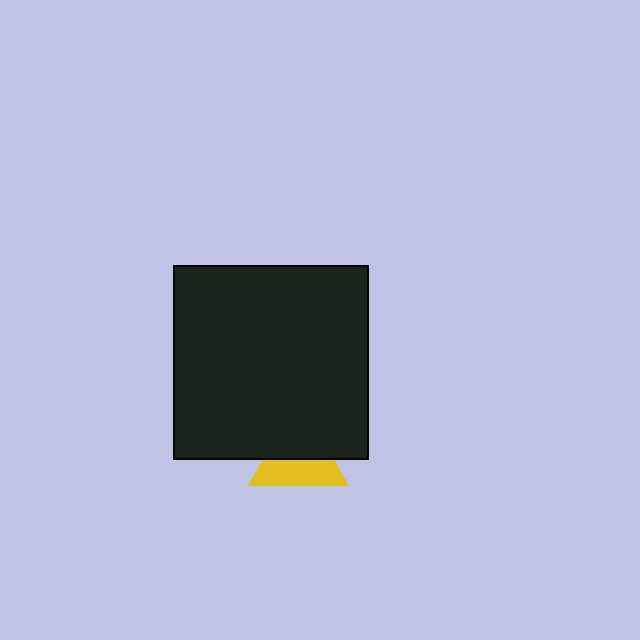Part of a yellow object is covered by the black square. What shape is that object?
It is a triangle.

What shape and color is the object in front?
The object in front is a black square.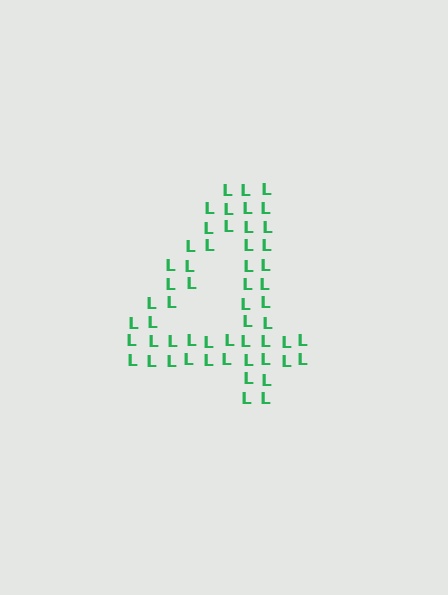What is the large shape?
The large shape is the digit 4.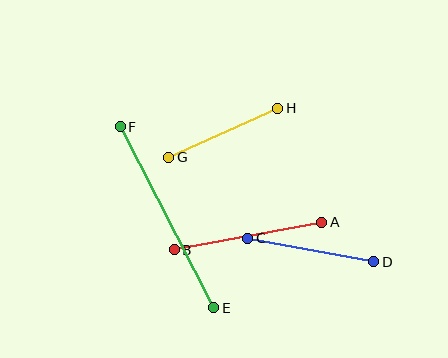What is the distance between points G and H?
The distance is approximately 119 pixels.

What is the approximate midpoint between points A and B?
The midpoint is at approximately (248, 236) pixels.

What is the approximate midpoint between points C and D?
The midpoint is at approximately (311, 250) pixels.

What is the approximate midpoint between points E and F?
The midpoint is at approximately (167, 217) pixels.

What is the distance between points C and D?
The distance is approximately 128 pixels.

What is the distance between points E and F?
The distance is approximately 204 pixels.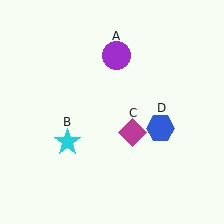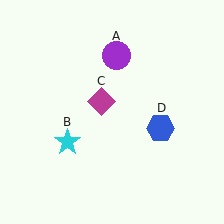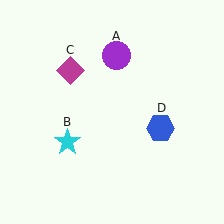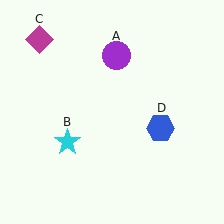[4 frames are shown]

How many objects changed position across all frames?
1 object changed position: magenta diamond (object C).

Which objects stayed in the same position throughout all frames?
Purple circle (object A) and cyan star (object B) and blue hexagon (object D) remained stationary.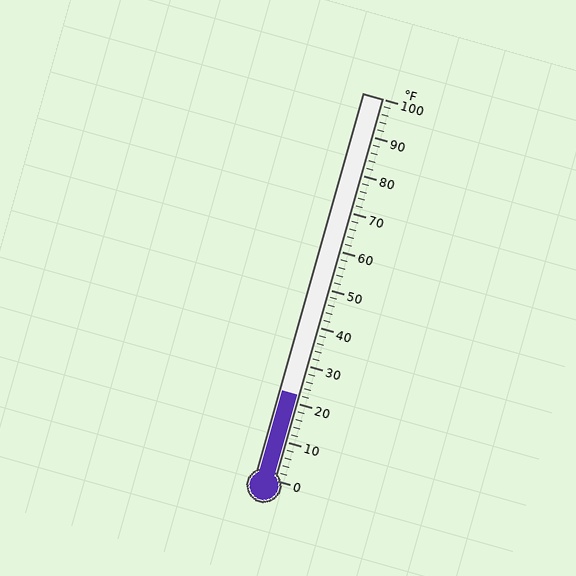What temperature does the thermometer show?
The thermometer shows approximately 22°F.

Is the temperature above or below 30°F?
The temperature is below 30°F.